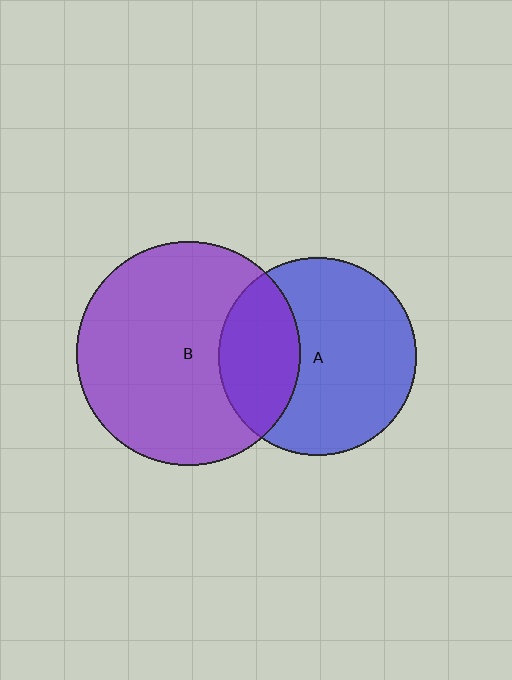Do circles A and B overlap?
Yes.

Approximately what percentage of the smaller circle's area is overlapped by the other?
Approximately 30%.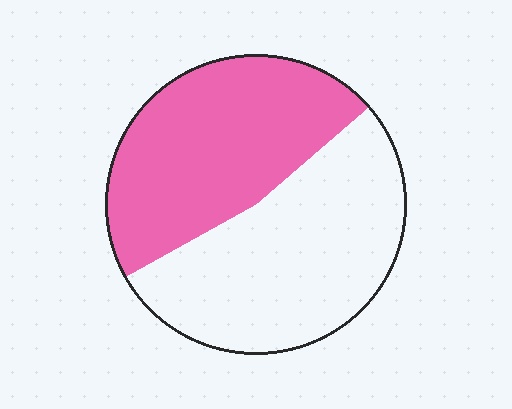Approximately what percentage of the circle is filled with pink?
Approximately 45%.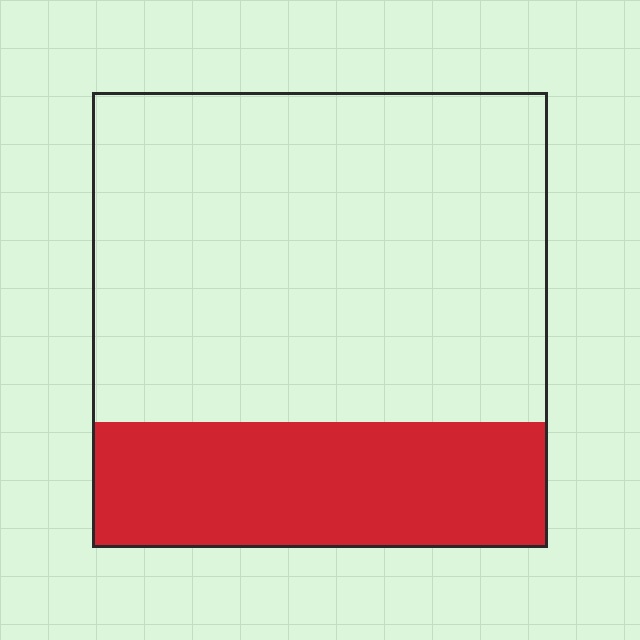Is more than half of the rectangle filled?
No.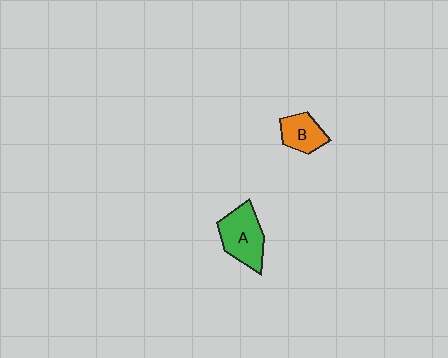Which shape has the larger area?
Shape A (green).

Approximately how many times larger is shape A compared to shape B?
Approximately 1.5 times.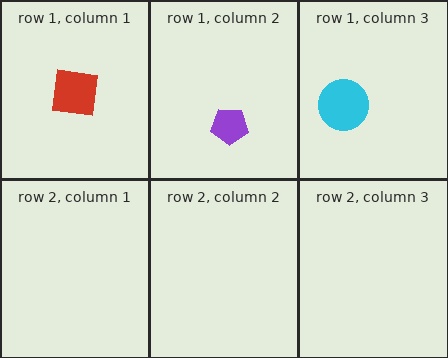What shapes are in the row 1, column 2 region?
The purple pentagon.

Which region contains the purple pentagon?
The row 1, column 2 region.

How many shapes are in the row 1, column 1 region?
1.